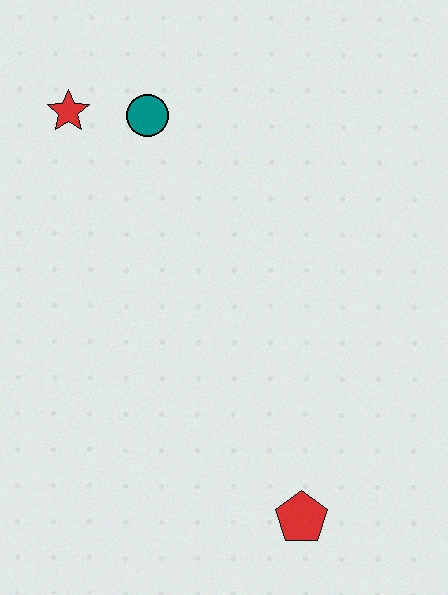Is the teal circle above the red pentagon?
Yes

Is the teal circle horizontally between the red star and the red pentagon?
Yes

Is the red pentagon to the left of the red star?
No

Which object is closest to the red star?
The teal circle is closest to the red star.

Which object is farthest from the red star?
The red pentagon is farthest from the red star.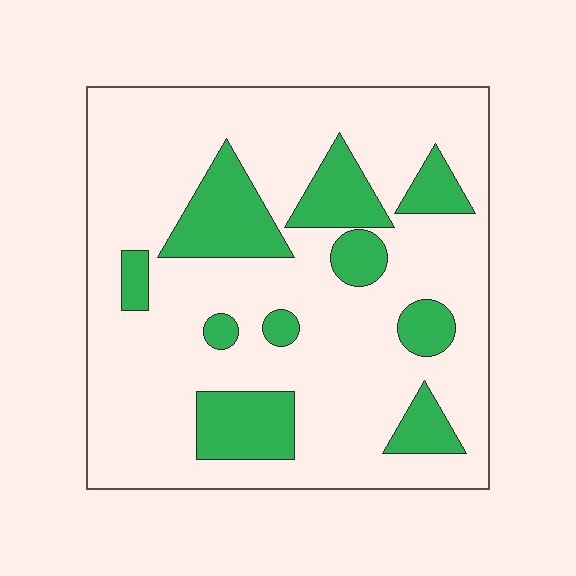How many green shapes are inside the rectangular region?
10.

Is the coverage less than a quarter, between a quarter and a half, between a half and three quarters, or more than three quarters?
Less than a quarter.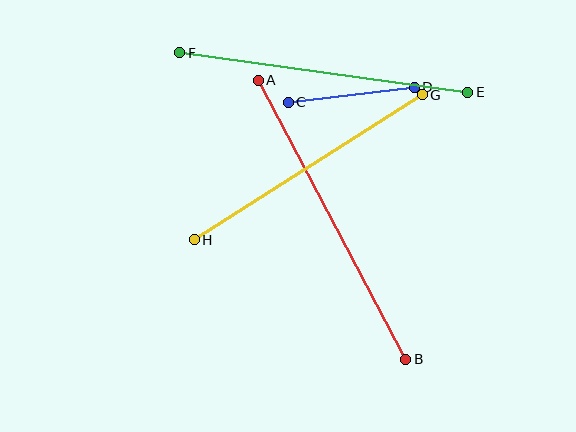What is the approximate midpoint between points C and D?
The midpoint is at approximately (351, 95) pixels.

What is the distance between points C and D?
The distance is approximately 127 pixels.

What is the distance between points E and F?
The distance is approximately 291 pixels.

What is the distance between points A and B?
The distance is approximately 316 pixels.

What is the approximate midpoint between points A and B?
The midpoint is at approximately (332, 220) pixels.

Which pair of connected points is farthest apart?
Points A and B are farthest apart.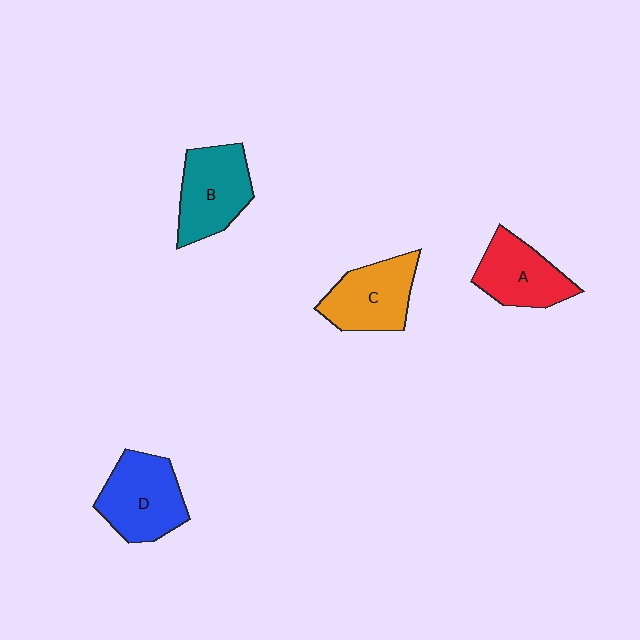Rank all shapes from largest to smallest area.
From largest to smallest: D (blue), B (teal), C (orange), A (red).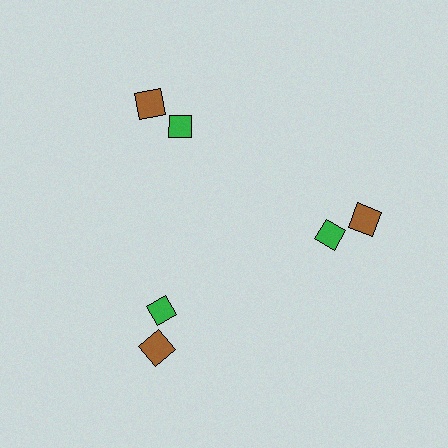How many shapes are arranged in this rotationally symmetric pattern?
There are 6 shapes, arranged in 3 groups of 2.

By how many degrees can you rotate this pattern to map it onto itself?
The pattern maps onto itself every 120 degrees of rotation.